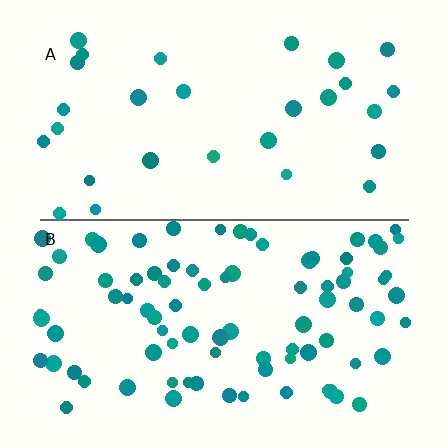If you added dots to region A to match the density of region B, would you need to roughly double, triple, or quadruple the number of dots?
Approximately triple.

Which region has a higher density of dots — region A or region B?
B (the bottom).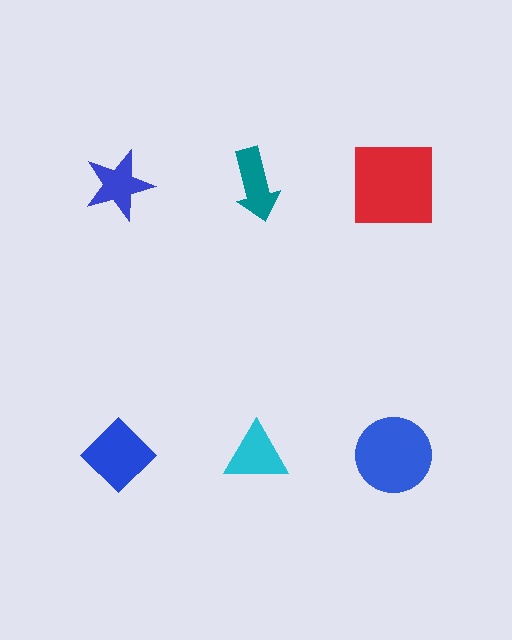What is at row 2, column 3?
A blue circle.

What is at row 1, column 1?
A blue star.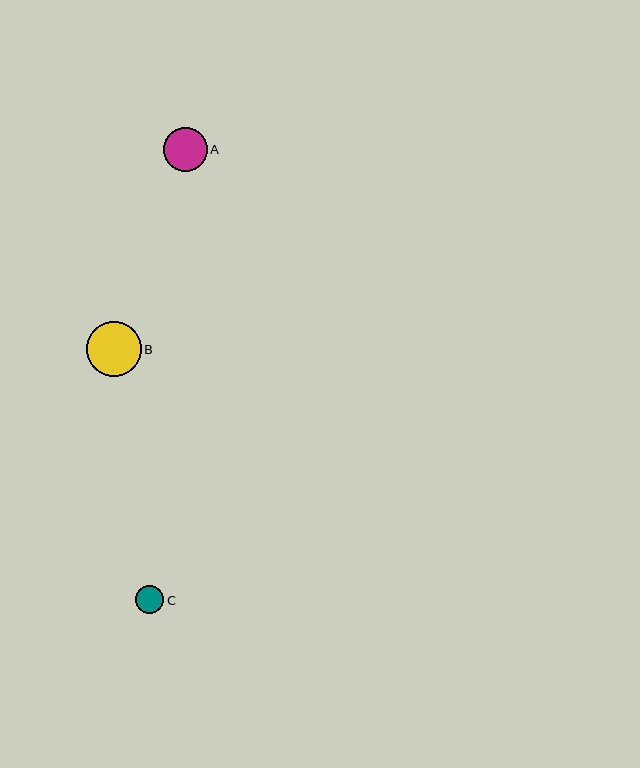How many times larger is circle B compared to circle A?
Circle B is approximately 1.2 times the size of circle A.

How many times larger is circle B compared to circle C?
Circle B is approximately 1.9 times the size of circle C.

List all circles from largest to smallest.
From largest to smallest: B, A, C.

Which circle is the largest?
Circle B is the largest with a size of approximately 55 pixels.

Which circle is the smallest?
Circle C is the smallest with a size of approximately 29 pixels.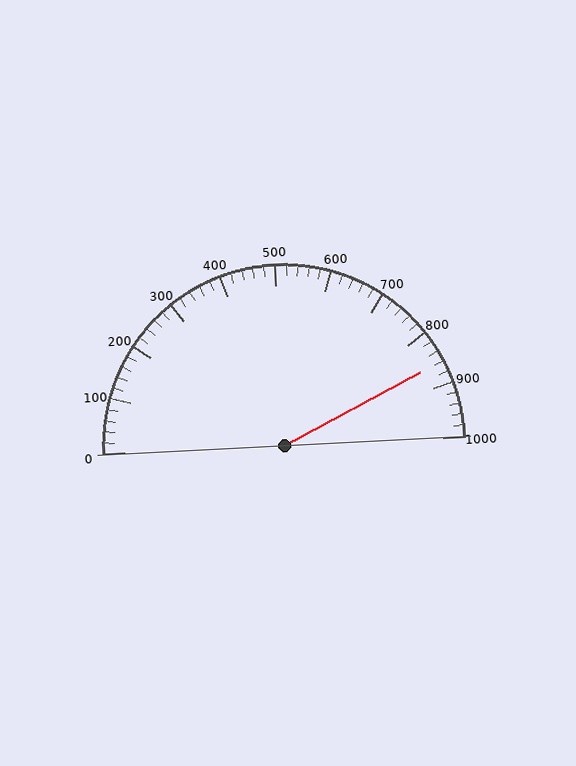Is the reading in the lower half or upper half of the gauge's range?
The reading is in the upper half of the range (0 to 1000).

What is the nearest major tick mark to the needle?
The nearest major tick mark is 900.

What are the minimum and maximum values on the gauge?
The gauge ranges from 0 to 1000.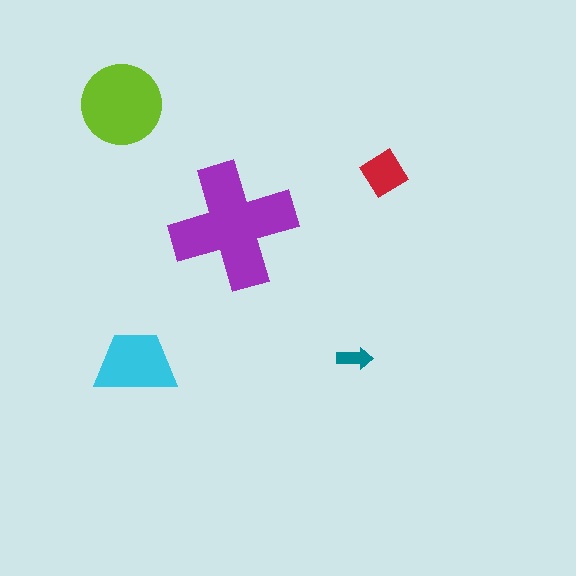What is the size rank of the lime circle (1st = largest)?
2nd.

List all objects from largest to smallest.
The purple cross, the lime circle, the cyan trapezoid, the red diamond, the teal arrow.